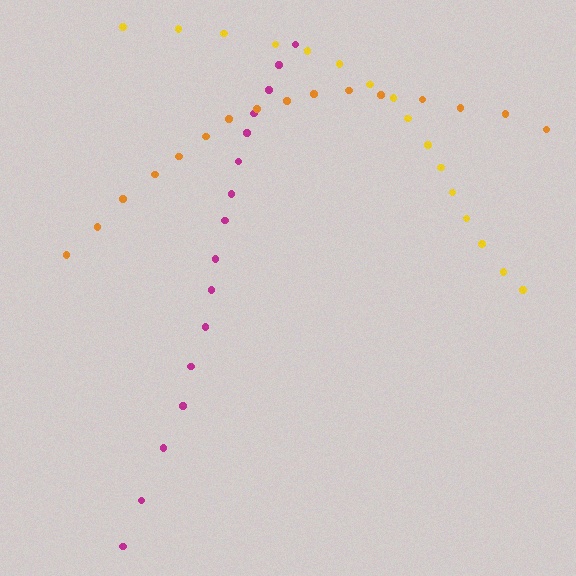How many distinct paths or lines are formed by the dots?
There are 3 distinct paths.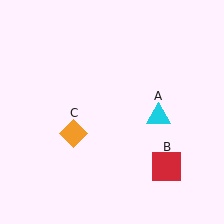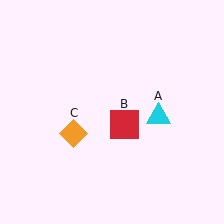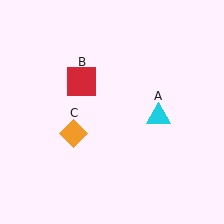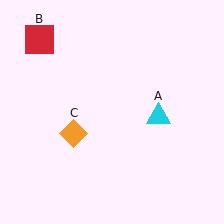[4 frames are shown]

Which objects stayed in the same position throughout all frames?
Cyan triangle (object A) and orange diamond (object C) remained stationary.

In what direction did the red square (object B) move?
The red square (object B) moved up and to the left.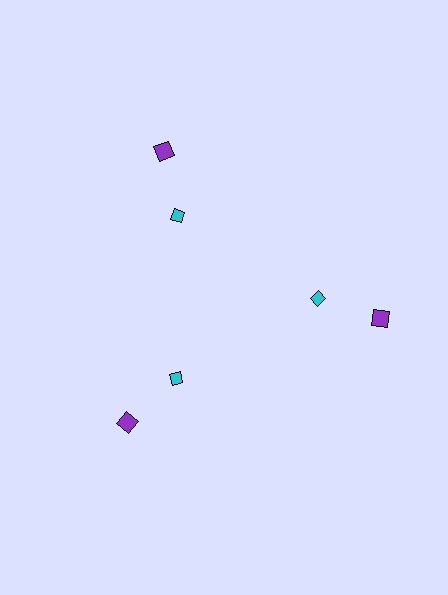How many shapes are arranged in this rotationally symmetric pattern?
There are 6 shapes, arranged in 3 groups of 2.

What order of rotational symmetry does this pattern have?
This pattern has 3-fold rotational symmetry.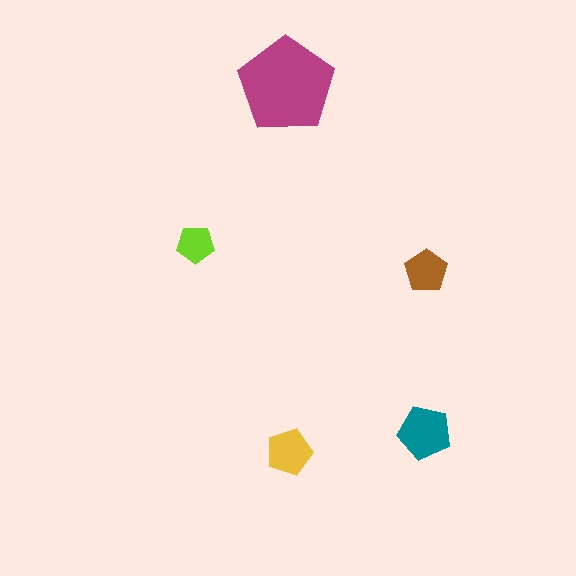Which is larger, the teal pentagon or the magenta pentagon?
The magenta one.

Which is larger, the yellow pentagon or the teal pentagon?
The teal one.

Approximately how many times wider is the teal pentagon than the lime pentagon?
About 1.5 times wider.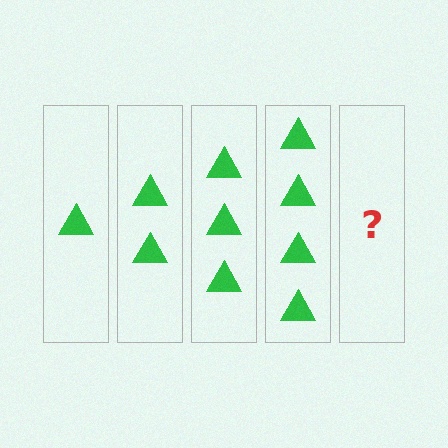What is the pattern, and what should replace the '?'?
The pattern is that each step adds one more triangle. The '?' should be 5 triangles.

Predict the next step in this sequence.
The next step is 5 triangles.